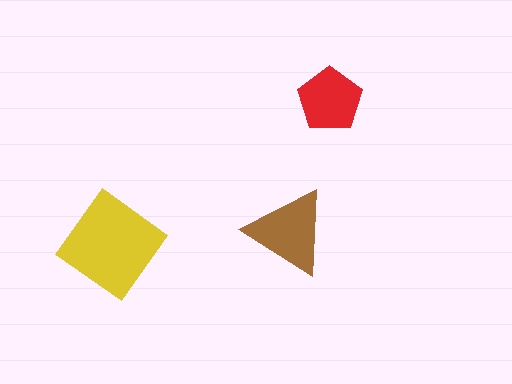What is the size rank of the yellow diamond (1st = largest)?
1st.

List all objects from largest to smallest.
The yellow diamond, the brown triangle, the red pentagon.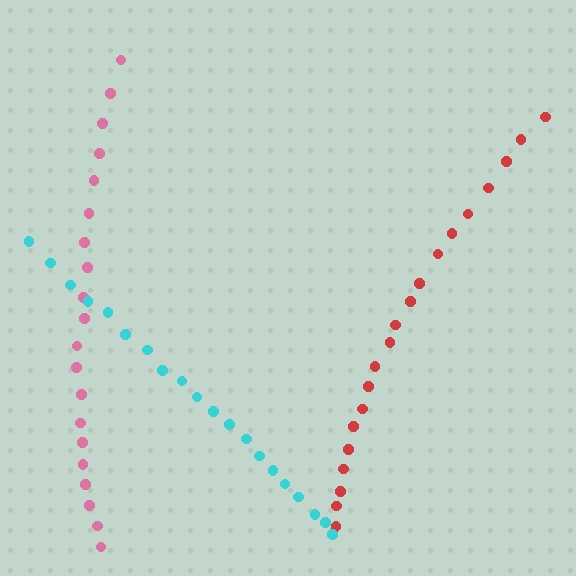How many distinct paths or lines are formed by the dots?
There are 3 distinct paths.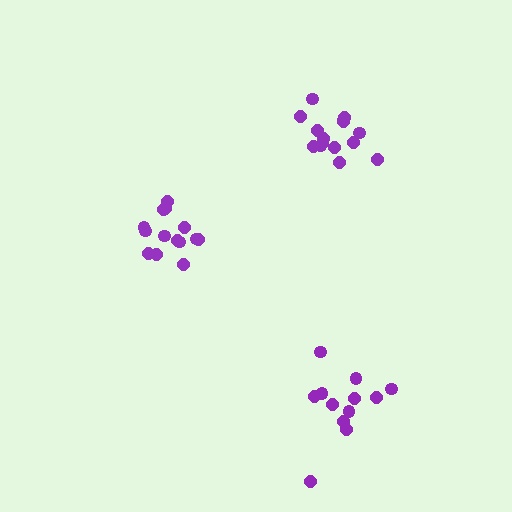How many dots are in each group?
Group 1: 14 dots, Group 2: 15 dots, Group 3: 12 dots (41 total).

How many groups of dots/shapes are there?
There are 3 groups.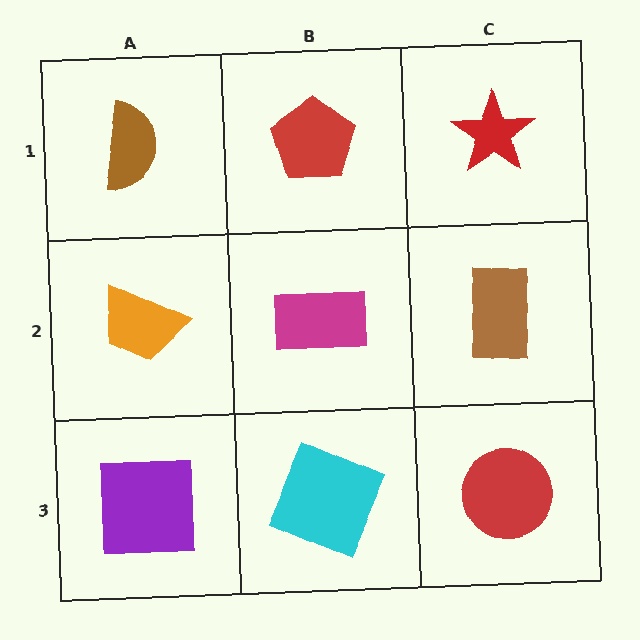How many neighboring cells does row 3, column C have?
2.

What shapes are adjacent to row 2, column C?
A red star (row 1, column C), a red circle (row 3, column C), a magenta rectangle (row 2, column B).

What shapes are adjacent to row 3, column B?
A magenta rectangle (row 2, column B), a purple square (row 3, column A), a red circle (row 3, column C).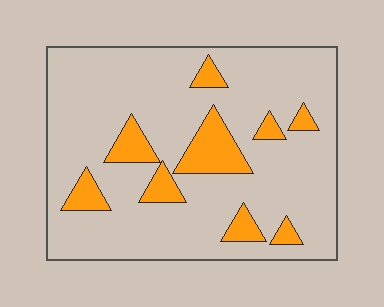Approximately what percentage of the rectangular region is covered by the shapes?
Approximately 15%.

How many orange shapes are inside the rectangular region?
9.